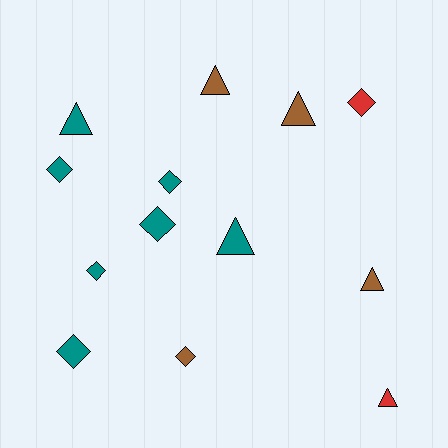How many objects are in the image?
There are 13 objects.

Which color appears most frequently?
Teal, with 7 objects.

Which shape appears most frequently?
Diamond, with 7 objects.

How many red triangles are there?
There is 1 red triangle.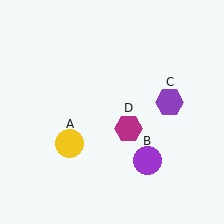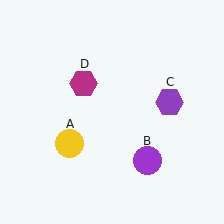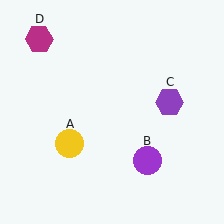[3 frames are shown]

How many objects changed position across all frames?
1 object changed position: magenta hexagon (object D).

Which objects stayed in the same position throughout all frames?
Yellow circle (object A) and purple circle (object B) and purple hexagon (object C) remained stationary.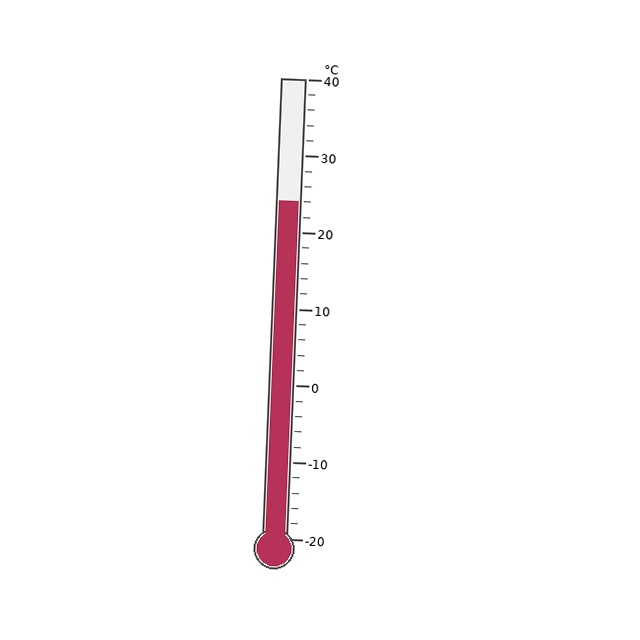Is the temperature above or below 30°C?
The temperature is below 30°C.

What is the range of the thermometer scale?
The thermometer scale ranges from -20°C to 40°C.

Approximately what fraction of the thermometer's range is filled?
The thermometer is filled to approximately 75% of its range.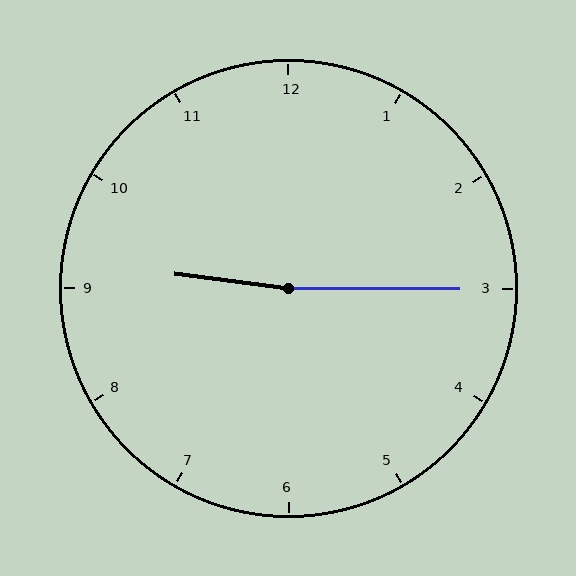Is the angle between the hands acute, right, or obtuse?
It is obtuse.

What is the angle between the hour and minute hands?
Approximately 172 degrees.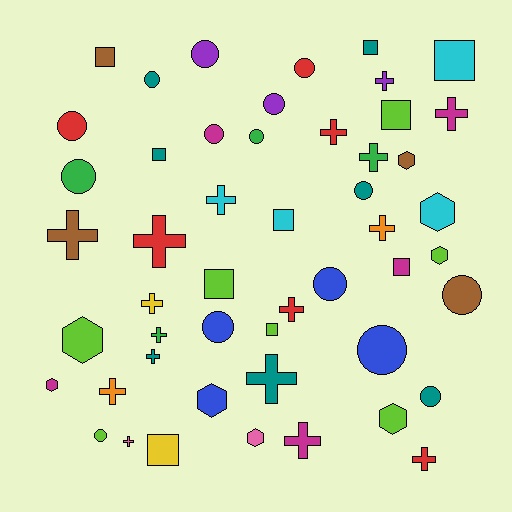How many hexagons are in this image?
There are 8 hexagons.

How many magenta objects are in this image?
There are 5 magenta objects.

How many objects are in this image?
There are 50 objects.